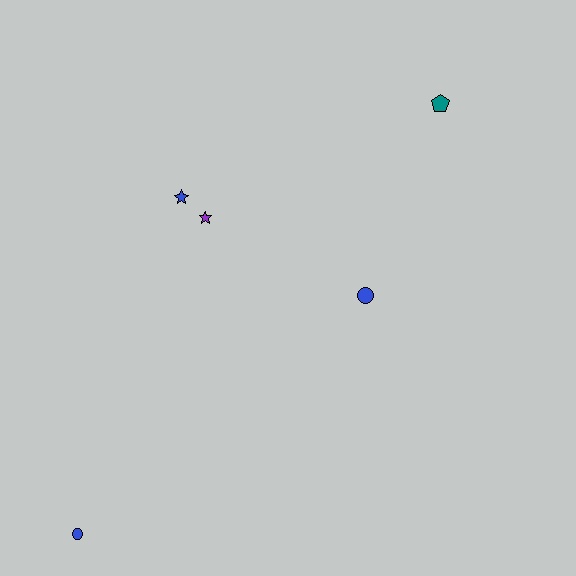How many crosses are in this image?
There are no crosses.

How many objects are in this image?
There are 5 objects.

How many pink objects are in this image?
There are no pink objects.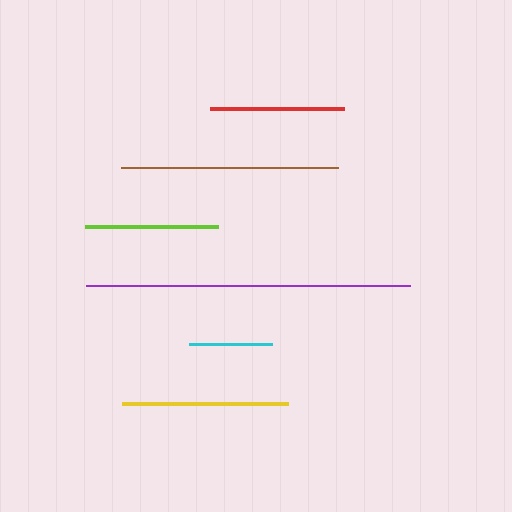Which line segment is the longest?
The purple line is the longest at approximately 324 pixels.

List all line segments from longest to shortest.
From longest to shortest: purple, brown, yellow, red, lime, cyan.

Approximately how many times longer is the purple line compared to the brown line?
The purple line is approximately 1.5 times the length of the brown line.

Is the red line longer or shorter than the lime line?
The red line is longer than the lime line.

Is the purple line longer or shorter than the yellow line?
The purple line is longer than the yellow line.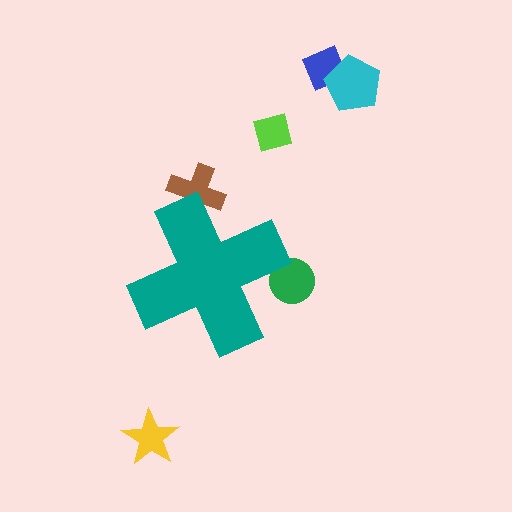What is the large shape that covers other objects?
A teal cross.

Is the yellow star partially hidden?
No, the yellow star is fully visible.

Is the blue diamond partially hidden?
No, the blue diamond is fully visible.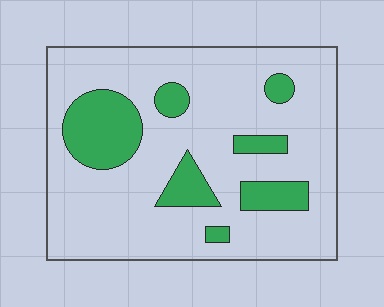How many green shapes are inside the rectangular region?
7.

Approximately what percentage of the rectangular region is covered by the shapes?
Approximately 20%.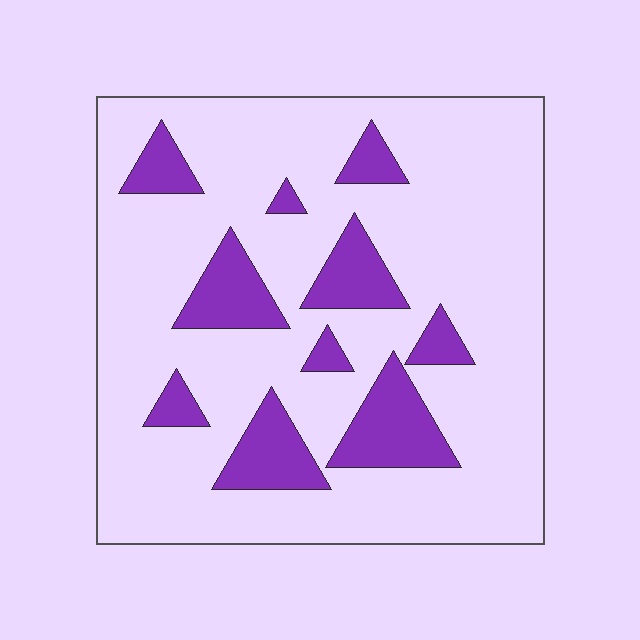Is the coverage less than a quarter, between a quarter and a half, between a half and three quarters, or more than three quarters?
Less than a quarter.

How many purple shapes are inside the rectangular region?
10.